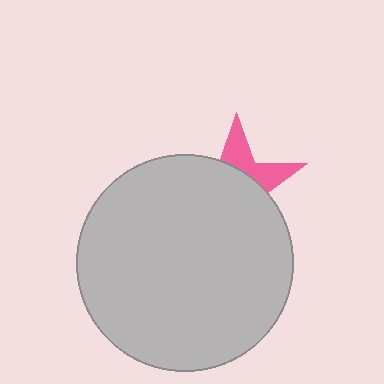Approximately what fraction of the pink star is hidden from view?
Roughly 69% of the pink star is hidden behind the light gray circle.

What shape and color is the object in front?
The object in front is a light gray circle.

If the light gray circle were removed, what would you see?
You would see the complete pink star.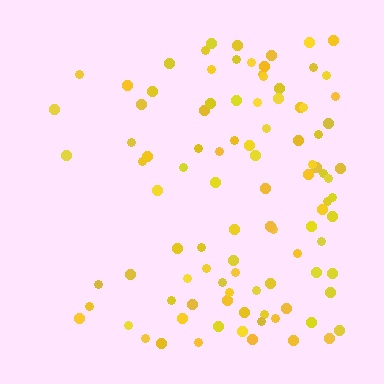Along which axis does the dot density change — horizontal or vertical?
Horizontal.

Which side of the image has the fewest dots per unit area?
The left.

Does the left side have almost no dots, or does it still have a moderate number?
Still a moderate number, just noticeably fewer than the right.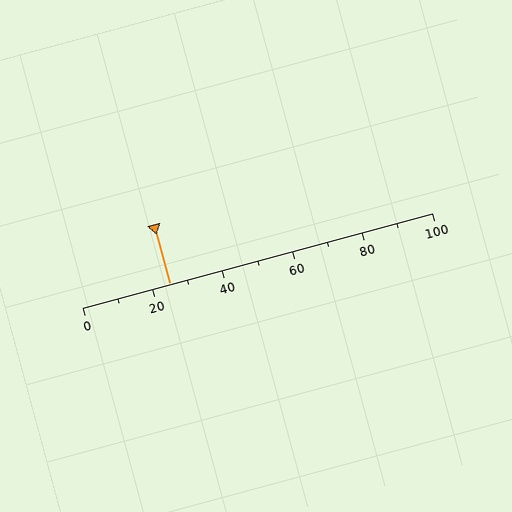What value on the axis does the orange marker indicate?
The marker indicates approximately 25.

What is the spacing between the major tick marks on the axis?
The major ticks are spaced 20 apart.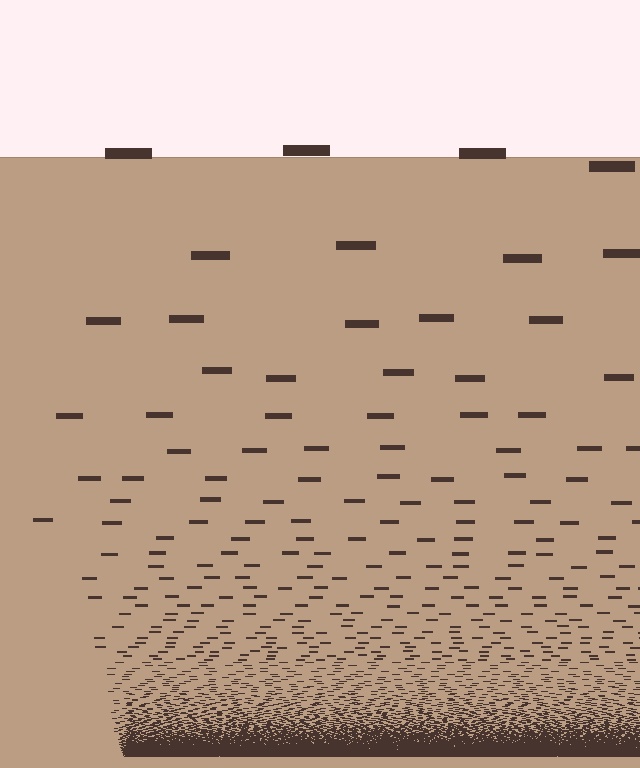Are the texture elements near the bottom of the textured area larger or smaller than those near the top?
Smaller. The gradient is inverted — elements near the bottom are smaller and denser.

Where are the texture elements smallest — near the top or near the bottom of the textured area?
Near the bottom.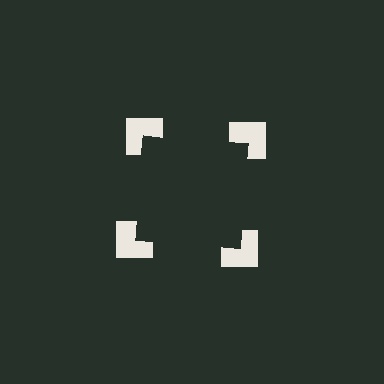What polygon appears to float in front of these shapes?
An illusory square — its edges are inferred from the aligned wedge cuts in the notched squares, not physically drawn.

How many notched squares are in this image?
There are 4 — one at each vertex of the illusory square.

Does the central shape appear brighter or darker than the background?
It typically appears slightly darker than the background, even though no actual brightness change is drawn.